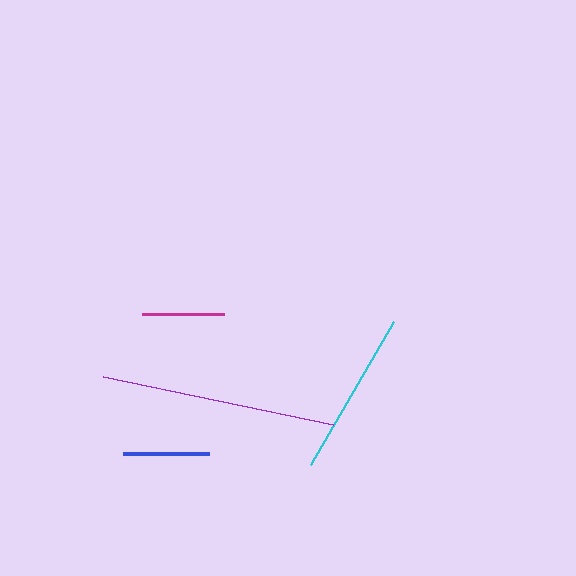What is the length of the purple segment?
The purple segment is approximately 235 pixels long.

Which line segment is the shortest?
The magenta line is the shortest at approximately 81 pixels.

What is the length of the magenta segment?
The magenta segment is approximately 81 pixels long.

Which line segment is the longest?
The purple line is the longest at approximately 235 pixels.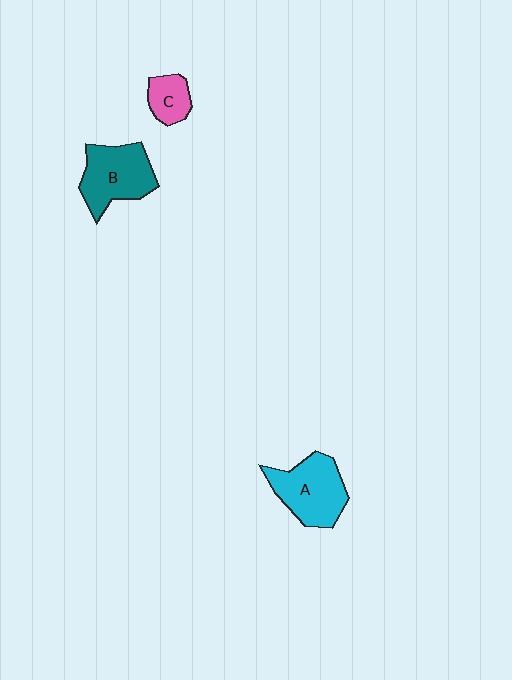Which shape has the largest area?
Shape A (cyan).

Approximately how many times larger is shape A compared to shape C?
Approximately 2.2 times.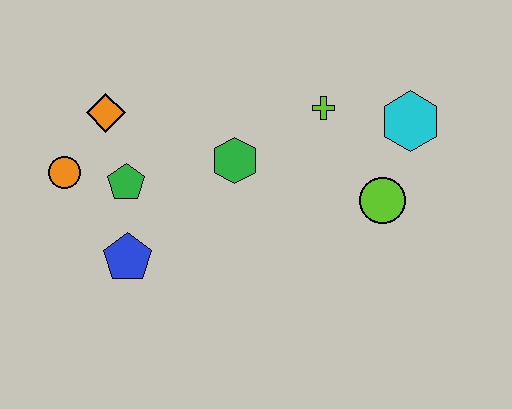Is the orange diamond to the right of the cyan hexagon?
No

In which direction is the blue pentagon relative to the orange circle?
The blue pentagon is below the orange circle.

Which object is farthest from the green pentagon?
The cyan hexagon is farthest from the green pentagon.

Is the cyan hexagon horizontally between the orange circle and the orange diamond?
No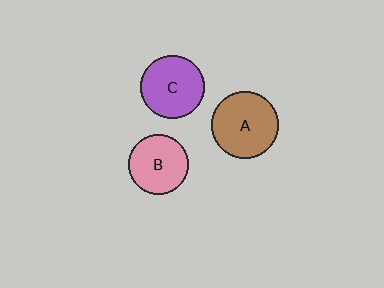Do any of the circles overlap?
No, none of the circles overlap.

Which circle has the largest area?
Circle A (brown).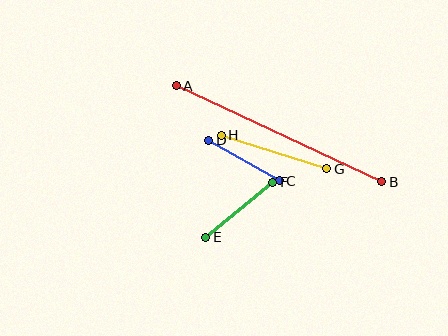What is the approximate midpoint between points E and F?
The midpoint is at approximately (239, 210) pixels.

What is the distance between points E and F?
The distance is approximately 87 pixels.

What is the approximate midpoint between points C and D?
The midpoint is at approximately (244, 160) pixels.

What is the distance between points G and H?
The distance is approximately 111 pixels.